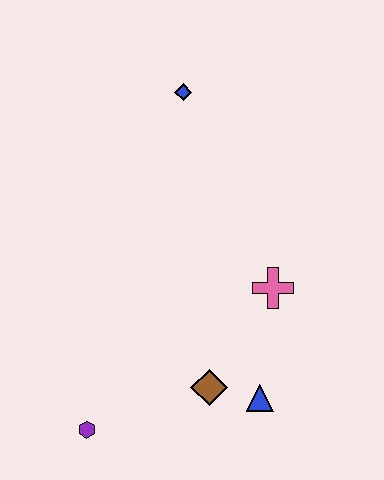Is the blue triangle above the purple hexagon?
Yes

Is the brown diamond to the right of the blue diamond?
Yes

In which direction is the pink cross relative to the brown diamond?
The pink cross is above the brown diamond.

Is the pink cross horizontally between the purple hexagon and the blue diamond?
No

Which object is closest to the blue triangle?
The brown diamond is closest to the blue triangle.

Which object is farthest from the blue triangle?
The blue diamond is farthest from the blue triangle.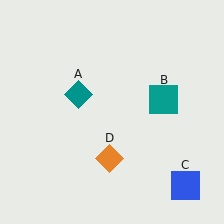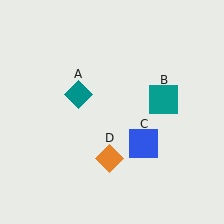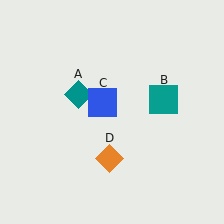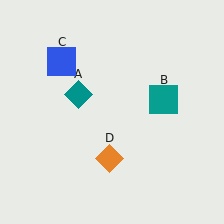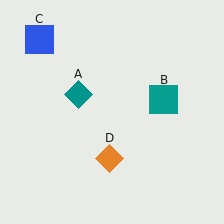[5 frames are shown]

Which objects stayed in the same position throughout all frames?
Teal diamond (object A) and teal square (object B) and orange diamond (object D) remained stationary.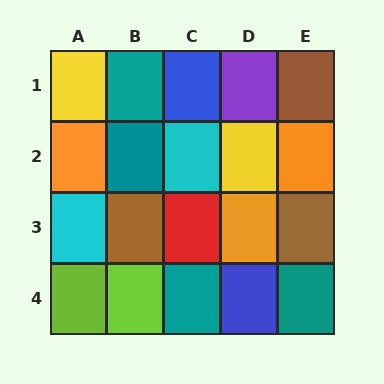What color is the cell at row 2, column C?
Cyan.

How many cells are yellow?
2 cells are yellow.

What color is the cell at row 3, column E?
Brown.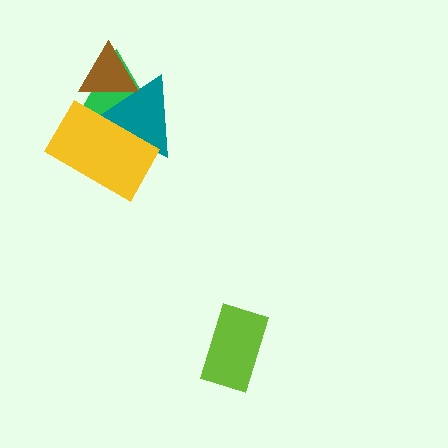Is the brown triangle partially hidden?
No, no other shape covers it.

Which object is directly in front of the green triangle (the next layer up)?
The teal triangle is directly in front of the green triangle.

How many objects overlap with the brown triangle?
2 objects overlap with the brown triangle.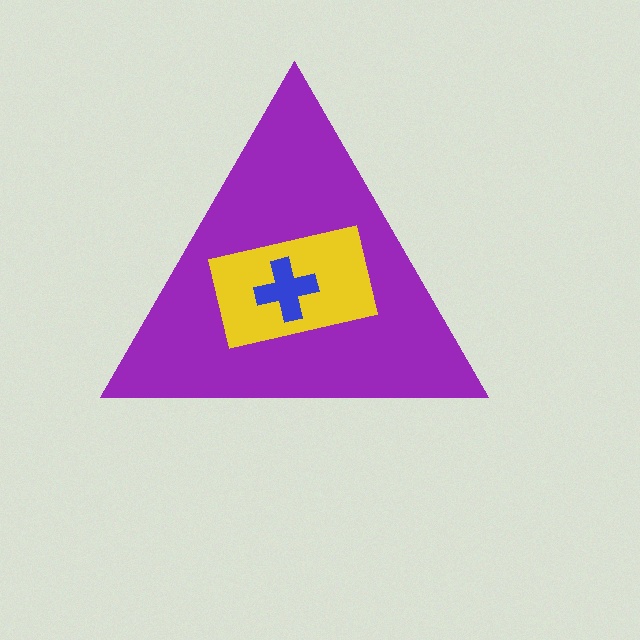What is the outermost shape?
The purple triangle.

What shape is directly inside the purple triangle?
The yellow rectangle.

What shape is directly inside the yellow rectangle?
The blue cross.